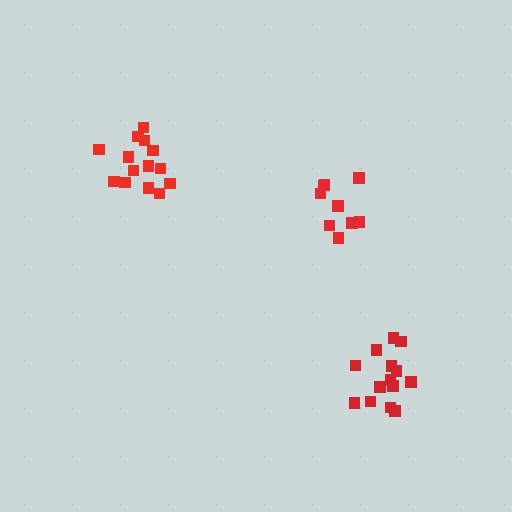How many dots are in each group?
Group 1: 14 dots, Group 2: 9 dots, Group 3: 14 dots (37 total).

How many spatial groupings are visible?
There are 3 spatial groupings.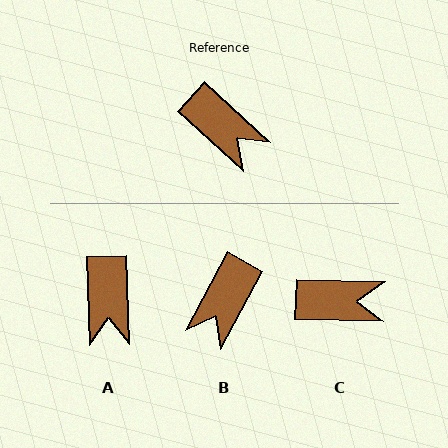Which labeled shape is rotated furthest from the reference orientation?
B, about 76 degrees away.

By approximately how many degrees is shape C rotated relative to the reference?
Approximately 41 degrees counter-clockwise.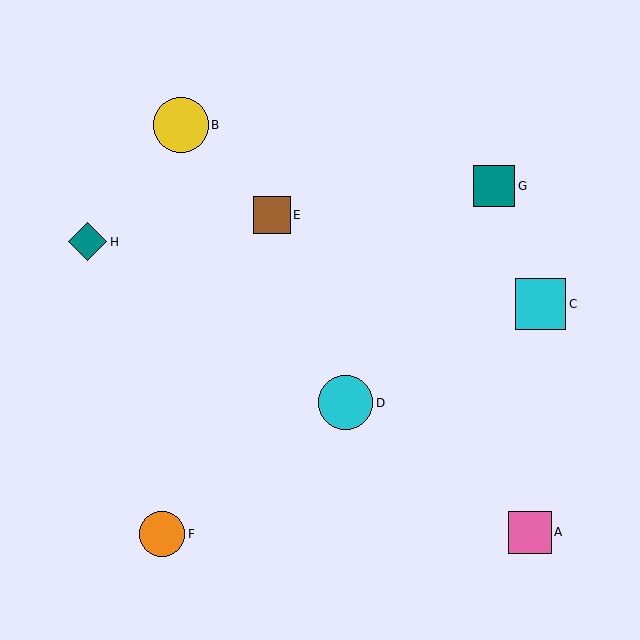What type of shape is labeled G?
Shape G is a teal square.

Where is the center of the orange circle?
The center of the orange circle is at (162, 534).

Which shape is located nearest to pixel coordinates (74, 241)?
The teal diamond (labeled H) at (88, 242) is nearest to that location.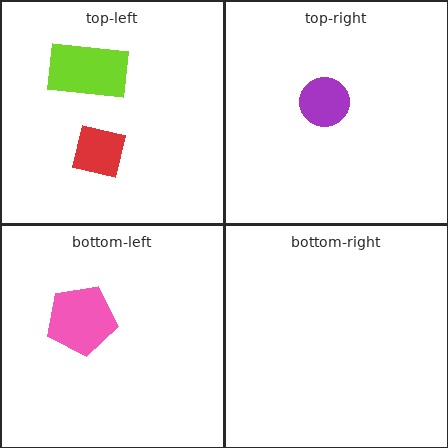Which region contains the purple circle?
The top-right region.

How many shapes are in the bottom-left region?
1.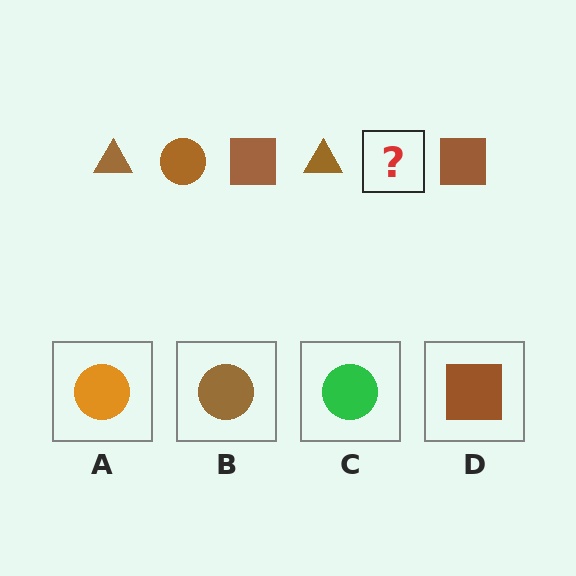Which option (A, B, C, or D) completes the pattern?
B.